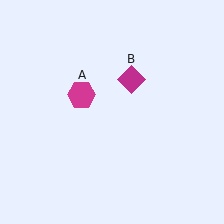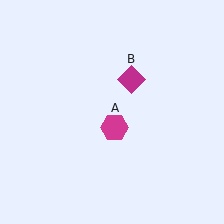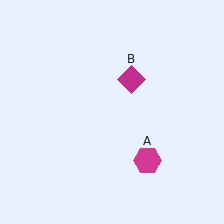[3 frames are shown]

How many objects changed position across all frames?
1 object changed position: magenta hexagon (object A).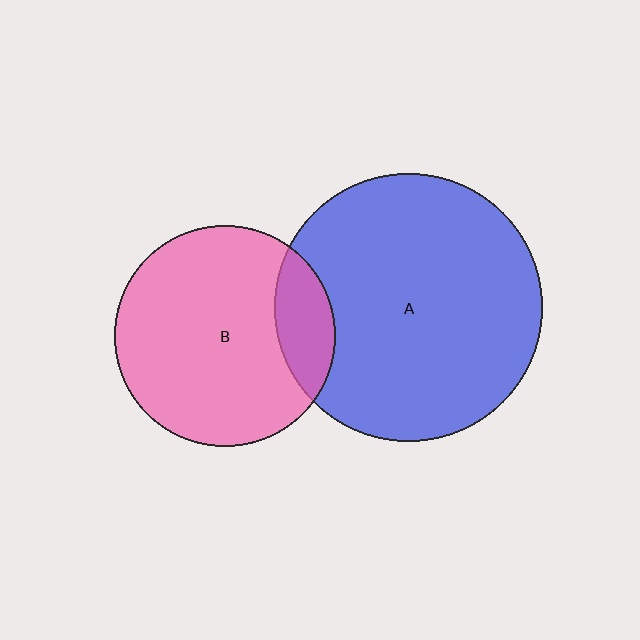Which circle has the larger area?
Circle A (blue).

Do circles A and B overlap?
Yes.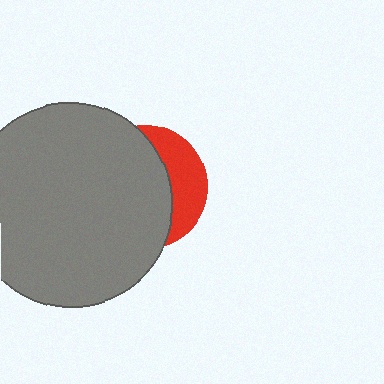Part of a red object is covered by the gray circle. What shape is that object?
It is a circle.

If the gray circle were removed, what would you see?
You would see the complete red circle.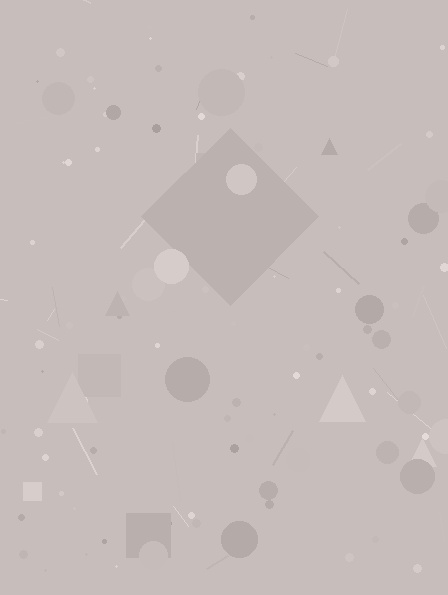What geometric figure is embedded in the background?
A diamond is embedded in the background.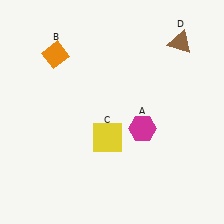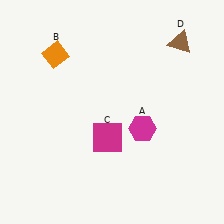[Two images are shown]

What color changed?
The square (C) changed from yellow in Image 1 to magenta in Image 2.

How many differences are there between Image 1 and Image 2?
There is 1 difference between the two images.